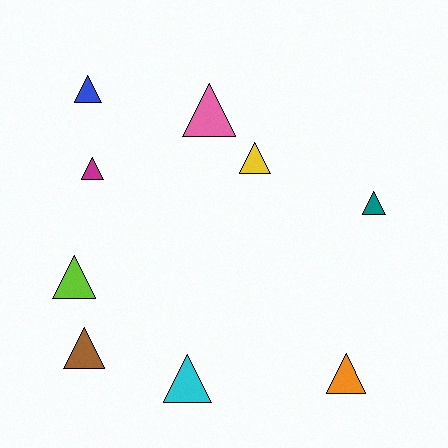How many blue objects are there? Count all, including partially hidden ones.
There is 1 blue object.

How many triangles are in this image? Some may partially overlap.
There are 9 triangles.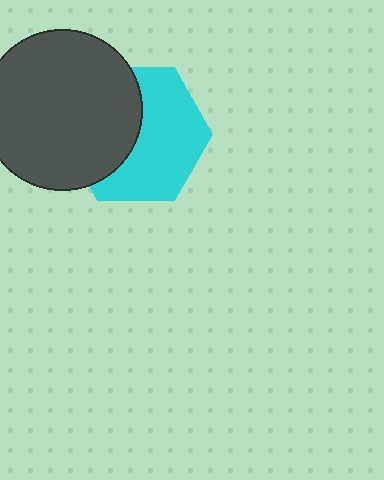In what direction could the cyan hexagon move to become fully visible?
The cyan hexagon could move right. That would shift it out from behind the dark gray circle entirely.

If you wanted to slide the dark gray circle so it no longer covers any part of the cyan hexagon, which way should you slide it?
Slide it left — that is the most direct way to separate the two shapes.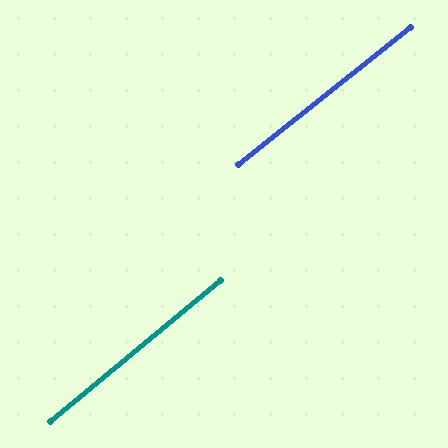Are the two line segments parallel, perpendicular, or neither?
Parallel — their directions differ by only 1.4°.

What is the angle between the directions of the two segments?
Approximately 1 degree.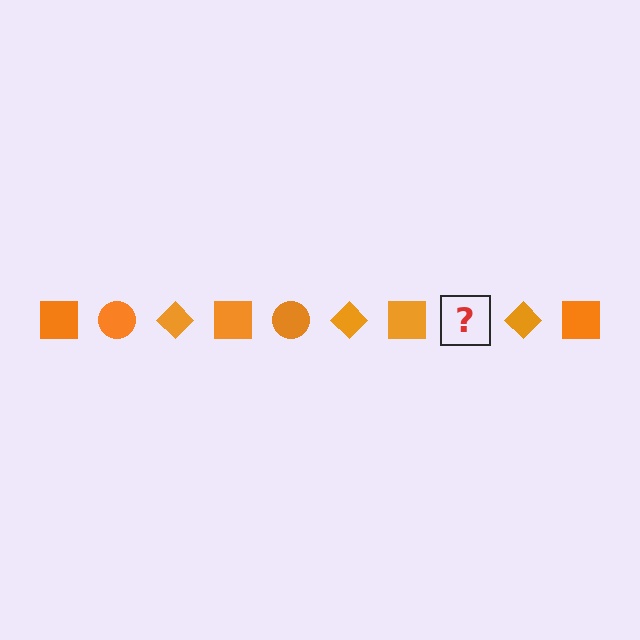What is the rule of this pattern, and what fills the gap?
The rule is that the pattern cycles through square, circle, diamond shapes in orange. The gap should be filled with an orange circle.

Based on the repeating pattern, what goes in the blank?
The blank should be an orange circle.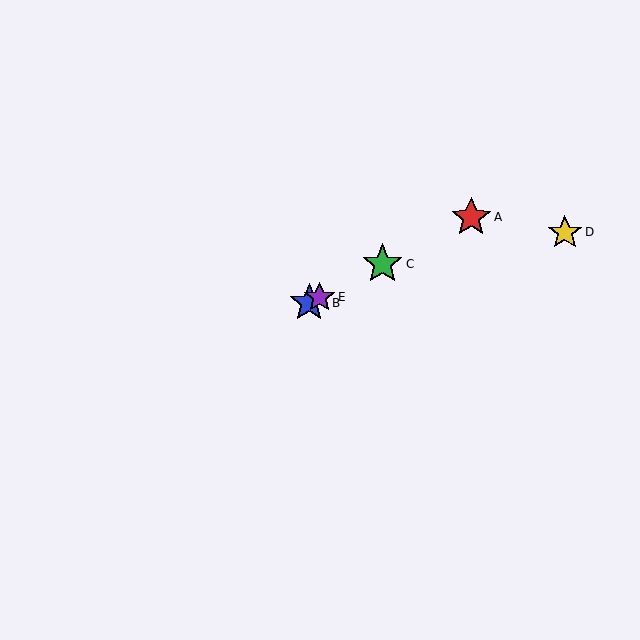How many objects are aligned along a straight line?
4 objects (A, B, C, E) are aligned along a straight line.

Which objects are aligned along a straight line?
Objects A, B, C, E are aligned along a straight line.